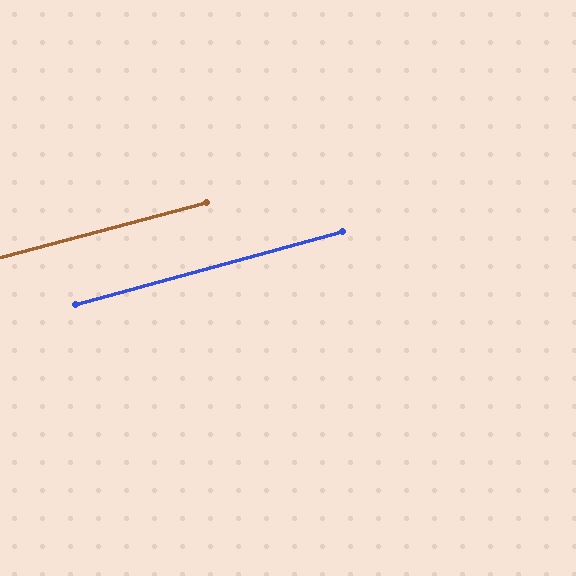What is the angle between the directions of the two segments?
Approximately 0 degrees.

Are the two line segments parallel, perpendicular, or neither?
Parallel — their directions differ by only 0.4°.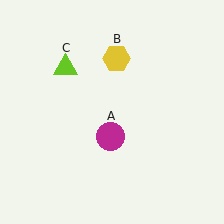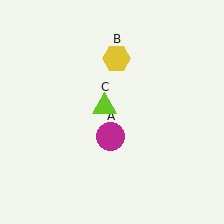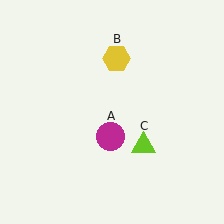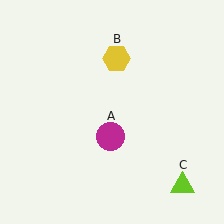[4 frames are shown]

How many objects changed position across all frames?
1 object changed position: lime triangle (object C).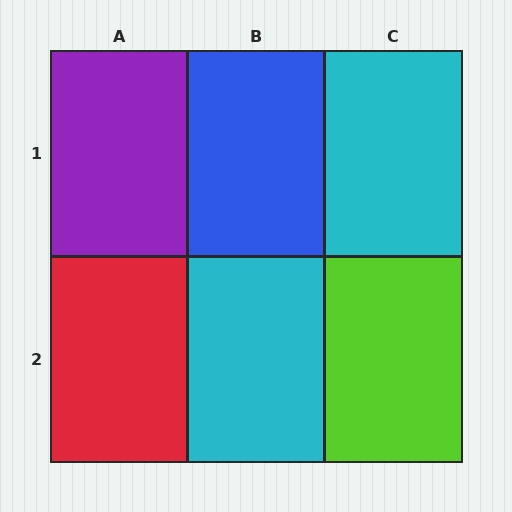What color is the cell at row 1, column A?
Purple.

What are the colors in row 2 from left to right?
Red, cyan, lime.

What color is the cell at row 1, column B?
Blue.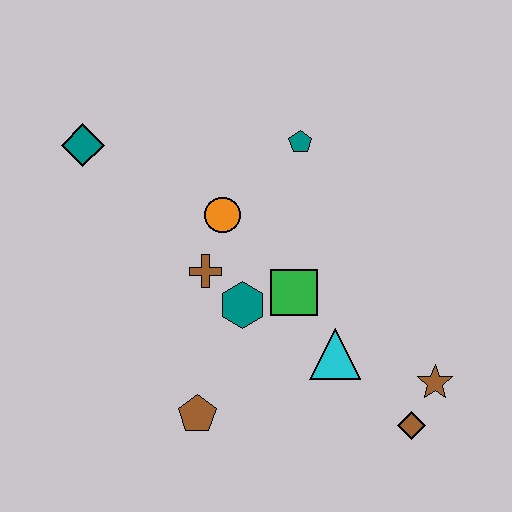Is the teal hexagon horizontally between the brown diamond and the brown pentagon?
Yes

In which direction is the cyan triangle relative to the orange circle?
The cyan triangle is below the orange circle.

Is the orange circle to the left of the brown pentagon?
No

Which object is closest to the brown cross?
The teal hexagon is closest to the brown cross.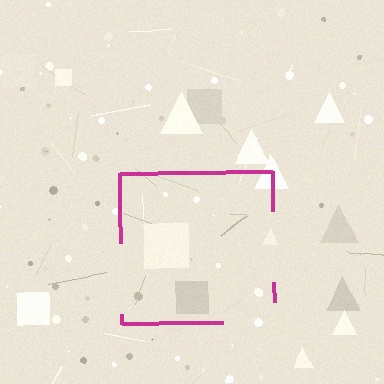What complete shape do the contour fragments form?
The contour fragments form a square.